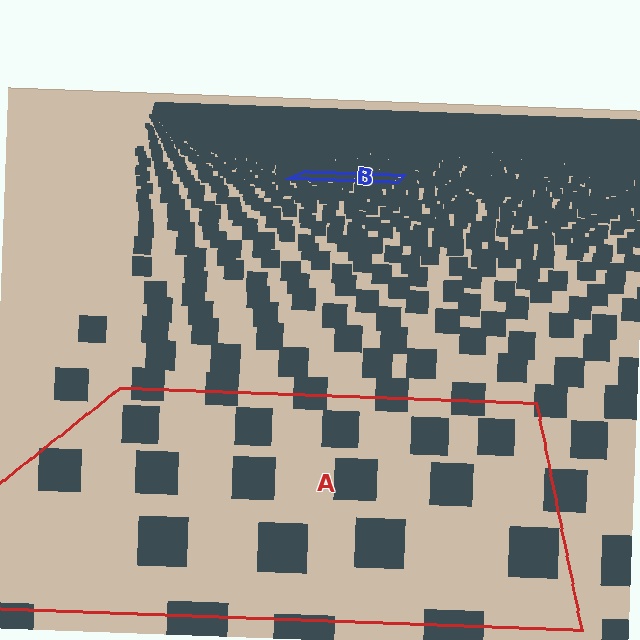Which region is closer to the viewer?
Region A is closer. The texture elements there are larger and more spread out.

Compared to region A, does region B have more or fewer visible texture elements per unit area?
Region B has more texture elements per unit area — they are packed more densely because it is farther away.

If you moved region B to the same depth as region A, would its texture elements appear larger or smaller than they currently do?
They would appear larger. At a closer depth, the same texture elements are projected at a bigger on-screen size.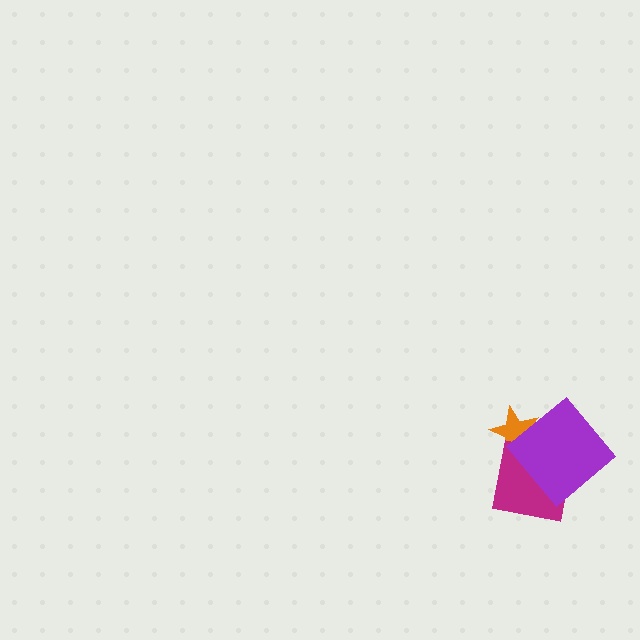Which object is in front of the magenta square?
The purple diamond is in front of the magenta square.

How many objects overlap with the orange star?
2 objects overlap with the orange star.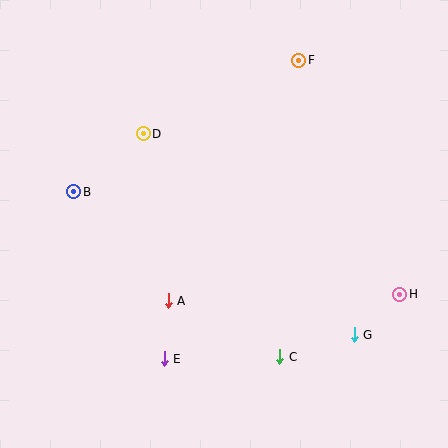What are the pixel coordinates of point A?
Point A is at (168, 301).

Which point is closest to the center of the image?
Point A at (168, 301) is closest to the center.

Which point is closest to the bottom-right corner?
Point G is closest to the bottom-right corner.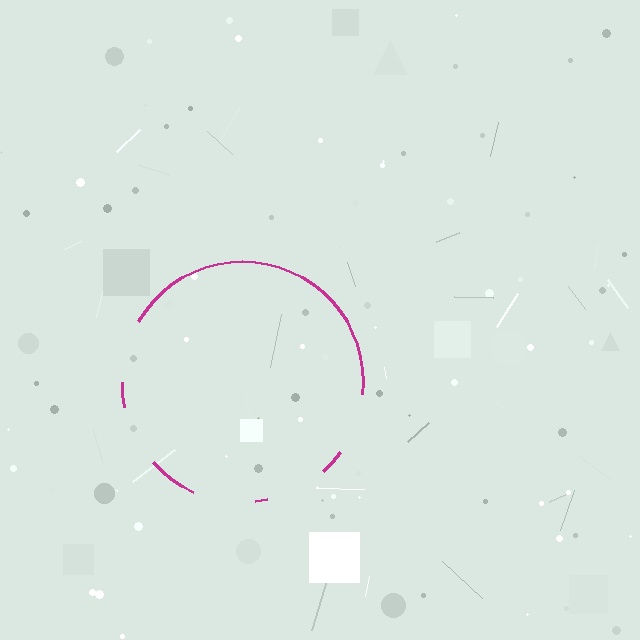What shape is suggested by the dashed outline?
The dashed outline suggests a circle.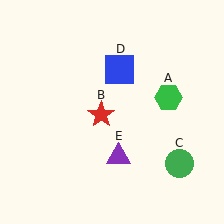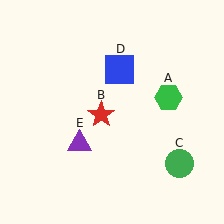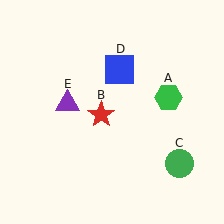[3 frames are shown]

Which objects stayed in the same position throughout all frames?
Green hexagon (object A) and red star (object B) and green circle (object C) and blue square (object D) remained stationary.